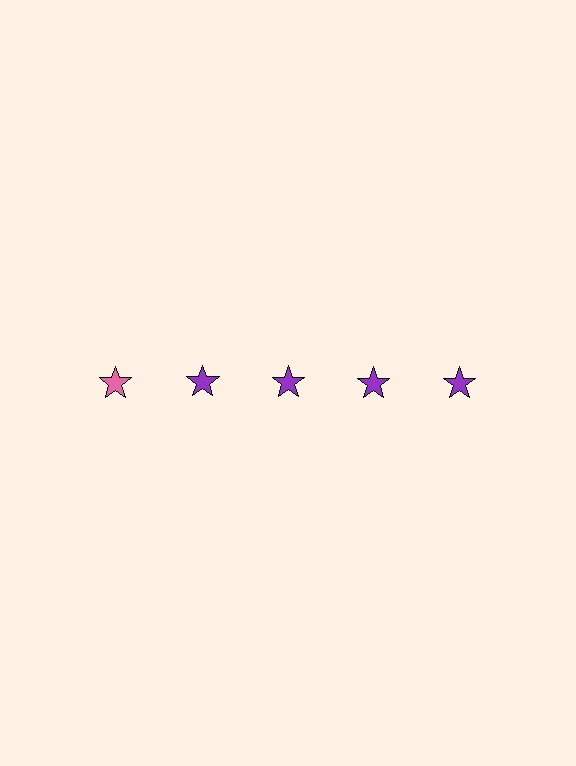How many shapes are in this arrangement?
There are 5 shapes arranged in a grid pattern.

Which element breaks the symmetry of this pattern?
The pink star in the top row, leftmost column breaks the symmetry. All other shapes are purple stars.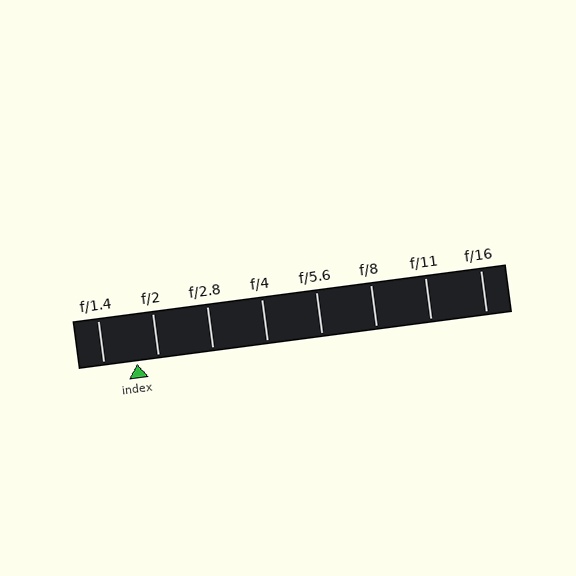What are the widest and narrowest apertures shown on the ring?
The widest aperture shown is f/1.4 and the narrowest is f/16.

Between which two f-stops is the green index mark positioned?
The index mark is between f/1.4 and f/2.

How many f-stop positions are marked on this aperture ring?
There are 8 f-stop positions marked.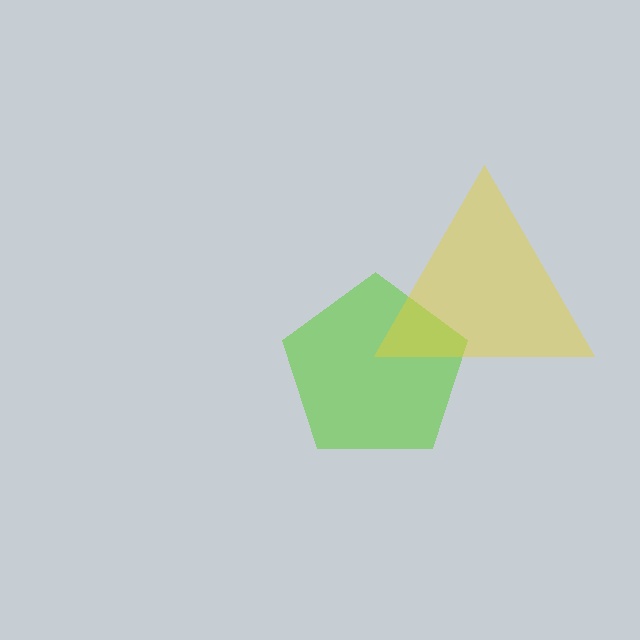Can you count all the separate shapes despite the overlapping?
Yes, there are 2 separate shapes.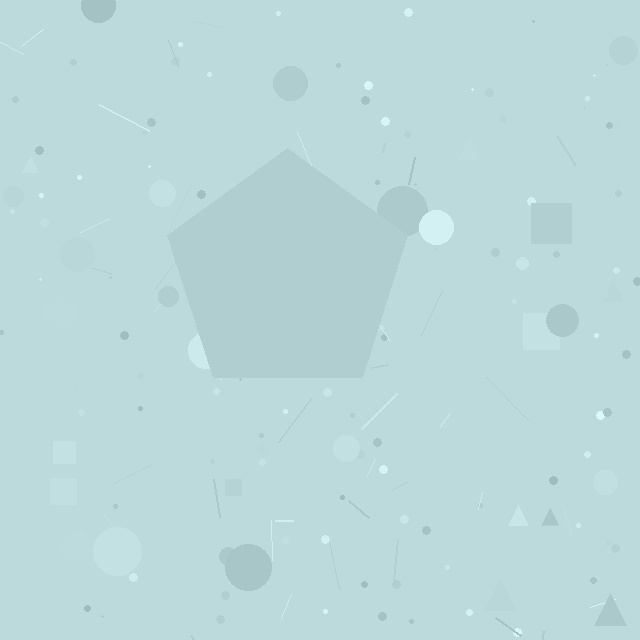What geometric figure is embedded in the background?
A pentagon is embedded in the background.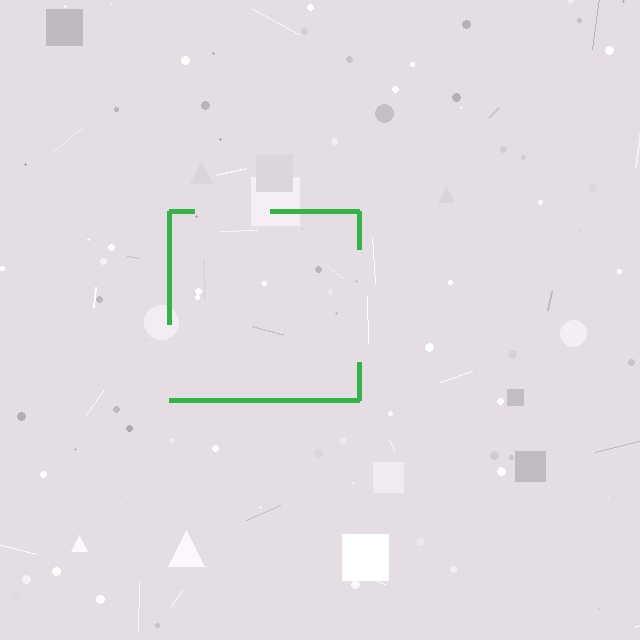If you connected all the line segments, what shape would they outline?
They would outline a square.